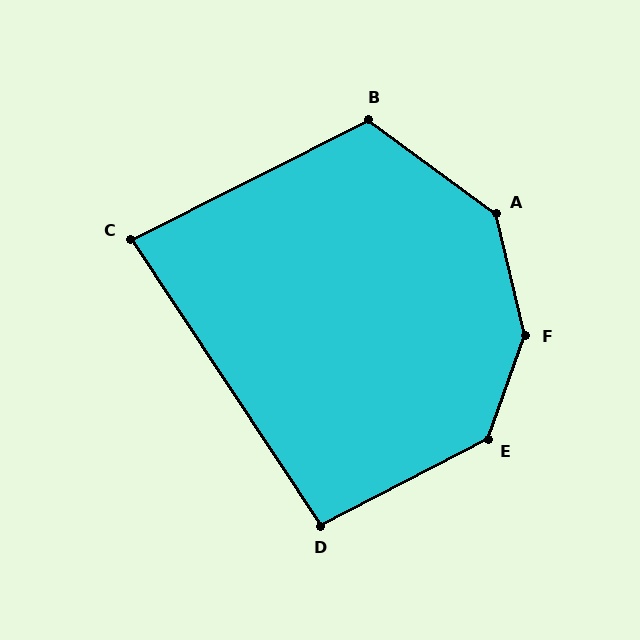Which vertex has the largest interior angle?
F, at approximately 147 degrees.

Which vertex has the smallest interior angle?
C, at approximately 83 degrees.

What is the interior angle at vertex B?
Approximately 117 degrees (obtuse).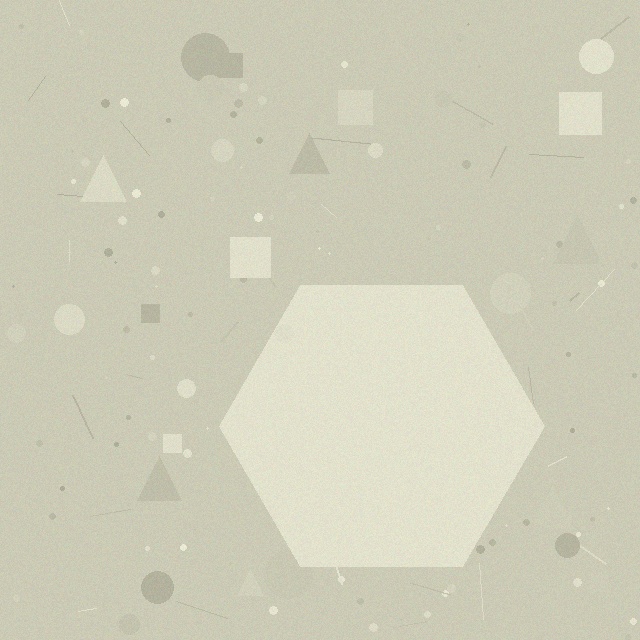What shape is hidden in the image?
A hexagon is hidden in the image.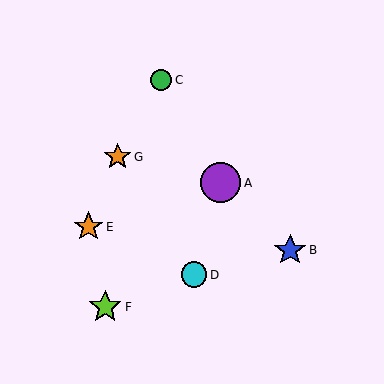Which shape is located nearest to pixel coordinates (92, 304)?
The lime star (labeled F) at (105, 307) is nearest to that location.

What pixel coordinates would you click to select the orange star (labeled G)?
Click at (118, 157) to select the orange star G.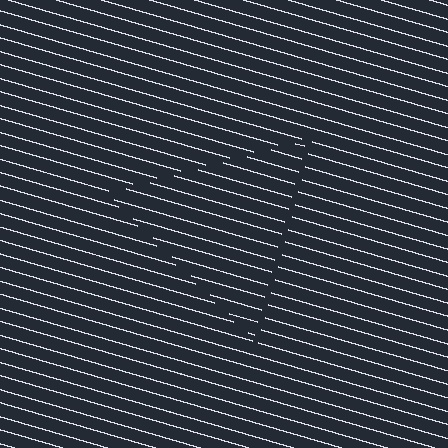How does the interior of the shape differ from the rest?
The interior of the shape contains the same grating, shifted by half a period — the contour is defined by the phase discontinuity where line-ends from the inner and outer gratings abut.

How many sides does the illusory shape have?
3 sides — the line-ends trace a triangle.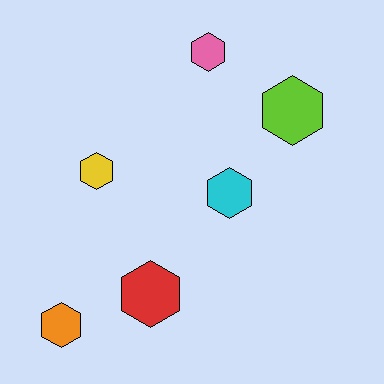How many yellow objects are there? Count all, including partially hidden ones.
There is 1 yellow object.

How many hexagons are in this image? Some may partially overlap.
There are 6 hexagons.